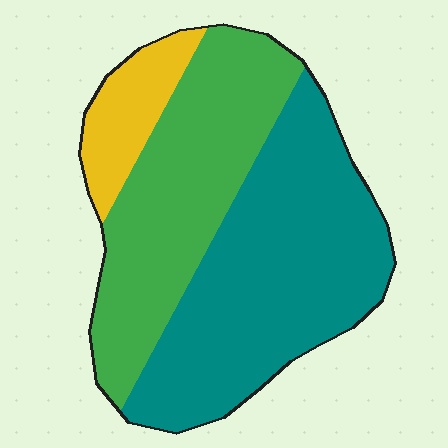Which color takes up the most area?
Teal, at roughly 50%.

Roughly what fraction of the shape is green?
Green takes up about three eighths (3/8) of the shape.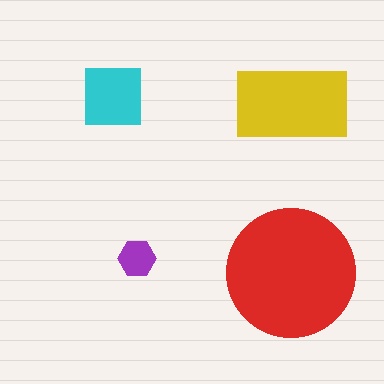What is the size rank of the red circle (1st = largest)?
1st.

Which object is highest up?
The cyan square is topmost.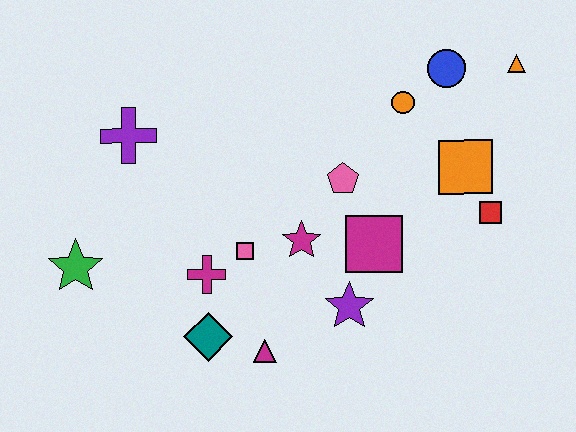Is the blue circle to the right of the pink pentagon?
Yes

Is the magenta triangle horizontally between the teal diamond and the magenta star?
Yes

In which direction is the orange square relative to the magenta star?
The orange square is to the right of the magenta star.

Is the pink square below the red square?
Yes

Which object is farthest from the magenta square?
The green star is farthest from the magenta square.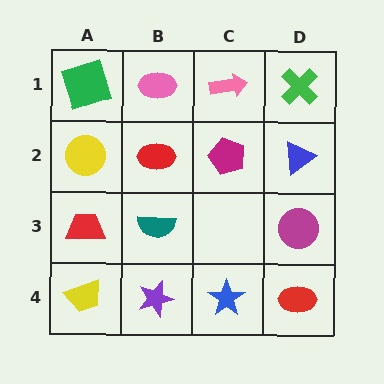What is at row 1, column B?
A pink ellipse.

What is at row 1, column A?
A green square.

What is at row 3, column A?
A red trapezoid.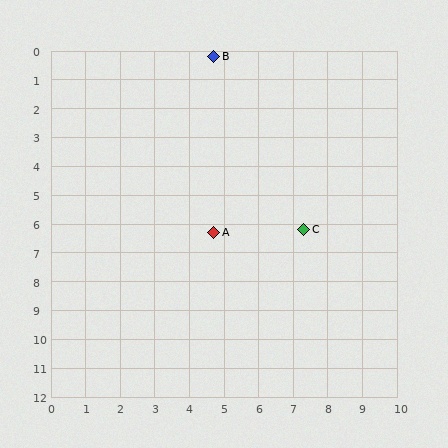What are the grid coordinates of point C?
Point C is at approximately (7.3, 6.2).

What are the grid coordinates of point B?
Point B is at approximately (4.7, 0.2).